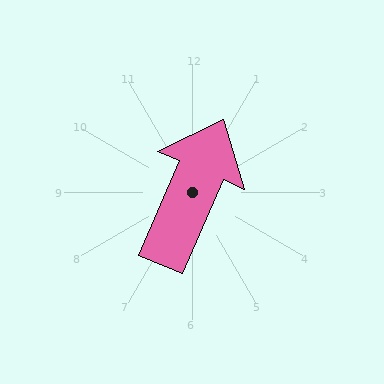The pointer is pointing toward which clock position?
Roughly 1 o'clock.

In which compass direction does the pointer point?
Northeast.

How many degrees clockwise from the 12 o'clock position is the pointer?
Approximately 23 degrees.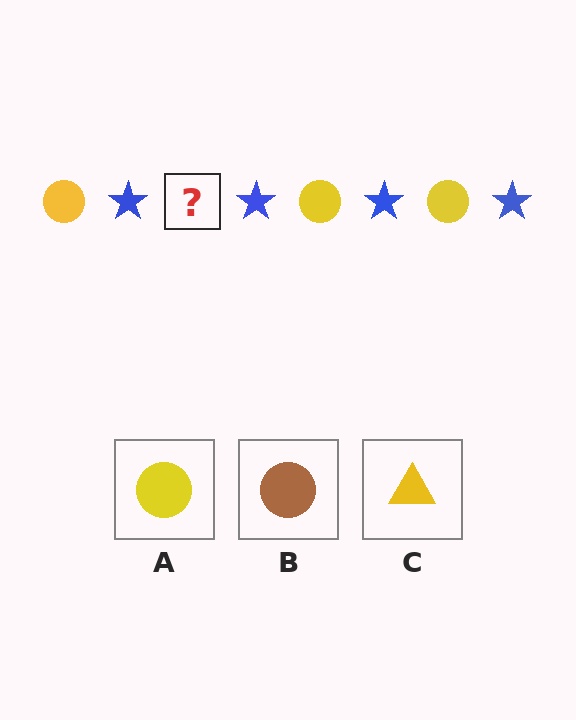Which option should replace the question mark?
Option A.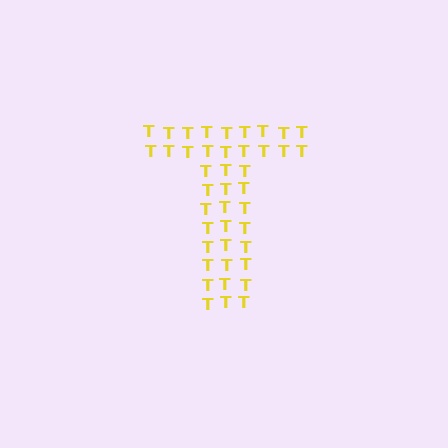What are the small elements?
The small elements are letter T's.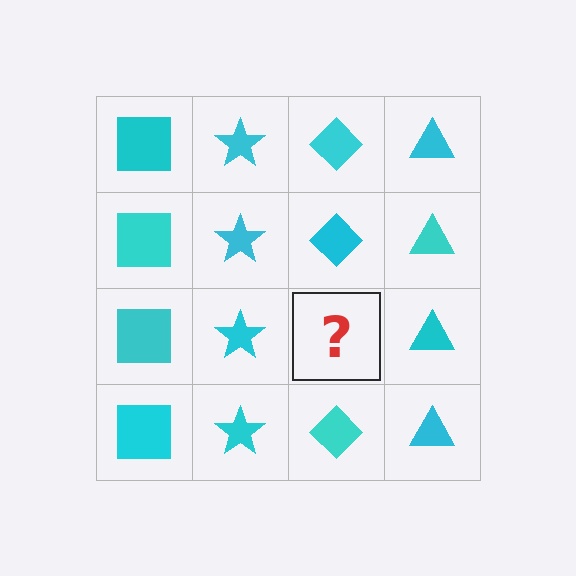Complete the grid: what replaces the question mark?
The question mark should be replaced with a cyan diamond.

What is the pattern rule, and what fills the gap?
The rule is that each column has a consistent shape. The gap should be filled with a cyan diamond.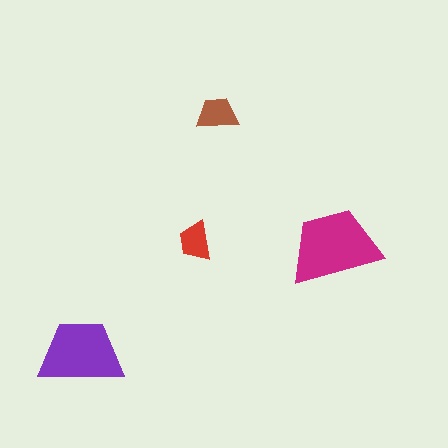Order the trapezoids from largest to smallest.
the magenta one, the purple one, the brown one, the red one.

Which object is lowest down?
The purple trapezoid is bottommost.